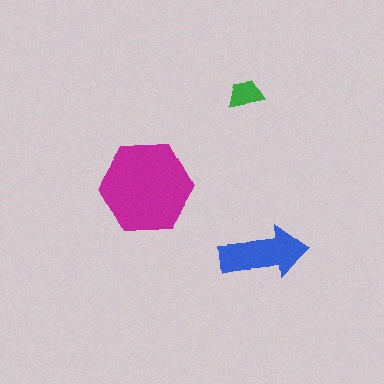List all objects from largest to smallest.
The magenta hexagon, the blue arrow, the green trapezoid.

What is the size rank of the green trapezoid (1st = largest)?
3rd.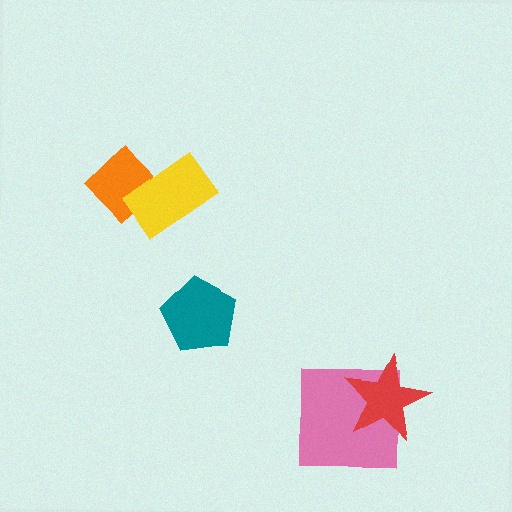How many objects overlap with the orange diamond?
1 object overlaps with the orange diamond.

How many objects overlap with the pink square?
1 object overlaps with the pink square.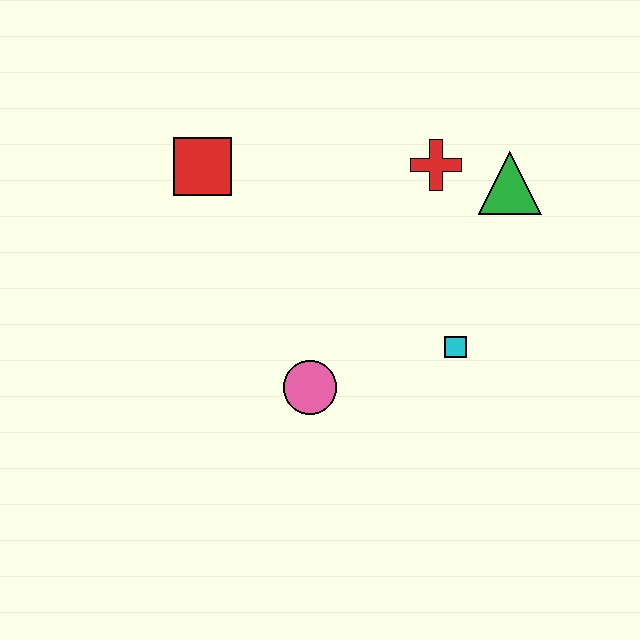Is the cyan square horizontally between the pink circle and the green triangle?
Yes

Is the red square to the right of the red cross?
No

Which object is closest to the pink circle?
The cyan square is closest to the pink circle.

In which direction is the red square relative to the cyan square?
The red square is to the left of the cyan square.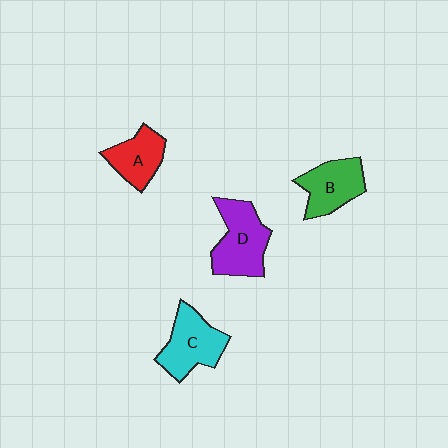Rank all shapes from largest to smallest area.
From largest to smallest: D (purple), C (cyan), B (green), A (red).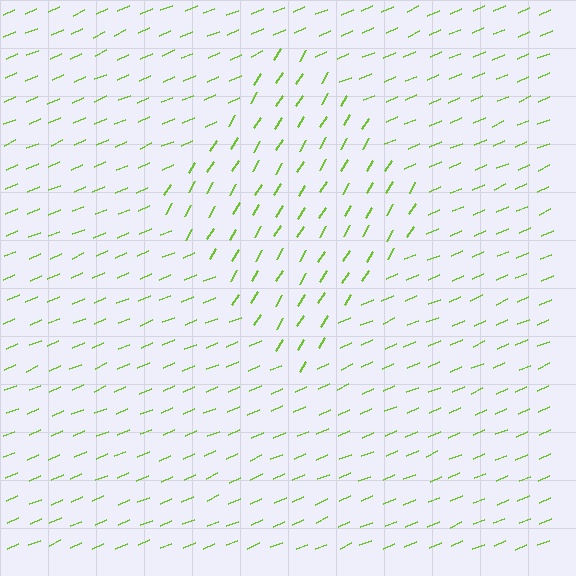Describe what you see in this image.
The image is filled with small lime line segments. A diamond region in the image has lines oriented differently from the surrounding lines, creating a visible texture boundary.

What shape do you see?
I see a diamond.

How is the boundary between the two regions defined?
The boundary is defined purely by a change in line orientation (approximately 36 degrees difference). All lines are the same color and thickness.